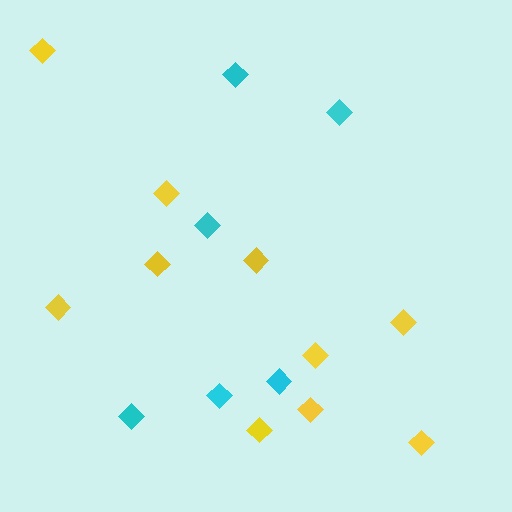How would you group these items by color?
There are 2 groups: one group of yellow diamonds (10) and one group of cyan diamonds (6).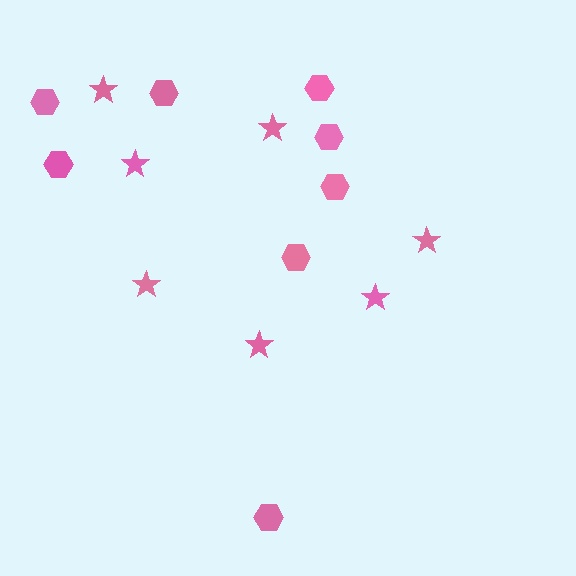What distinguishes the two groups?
There are 2 groups: one group of stars (7) and one group of hexagons (8).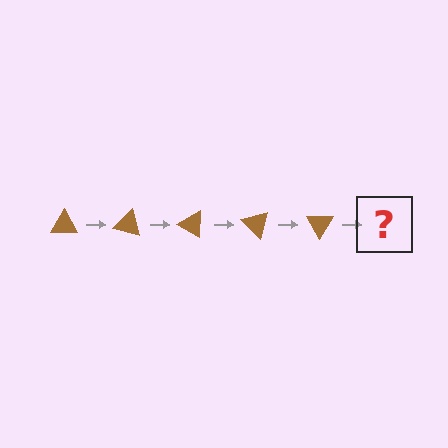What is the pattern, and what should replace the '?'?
The pattern is that the triangle rotates 15 degrees each step. The '?' should be a brown triangle rotated 75 degrees.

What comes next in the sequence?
The next element should be a brown triangle rotated 75 degrees.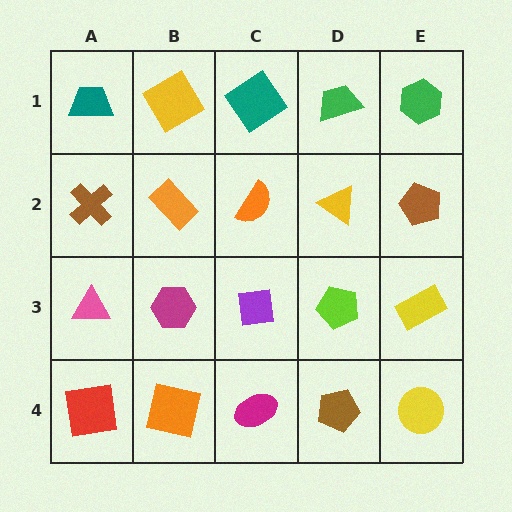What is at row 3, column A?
A pink triangle.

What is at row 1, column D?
A green trapezoid.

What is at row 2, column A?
A brown cross.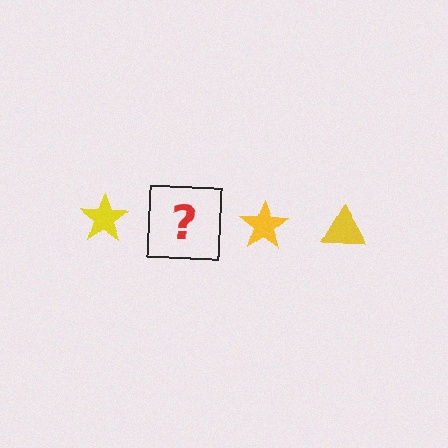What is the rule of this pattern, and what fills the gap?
The rule is that the pattern cycles through star, triangle shapes in yellow. The gap should be filled with a yellow triangle.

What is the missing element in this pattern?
The missing element is a yellow triangle.